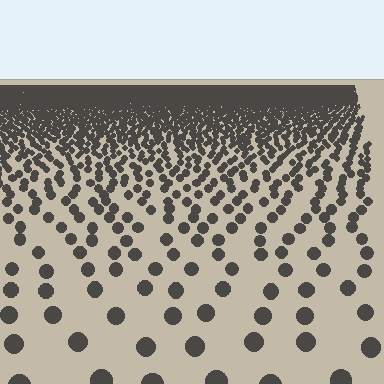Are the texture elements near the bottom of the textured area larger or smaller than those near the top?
Larger. Near the bottom, elements are closer to the viewer and appear at a bigger on-screen size.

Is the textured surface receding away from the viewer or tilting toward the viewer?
The surface is receding away from the viewer. Texture elements get smaller and denser toward the top.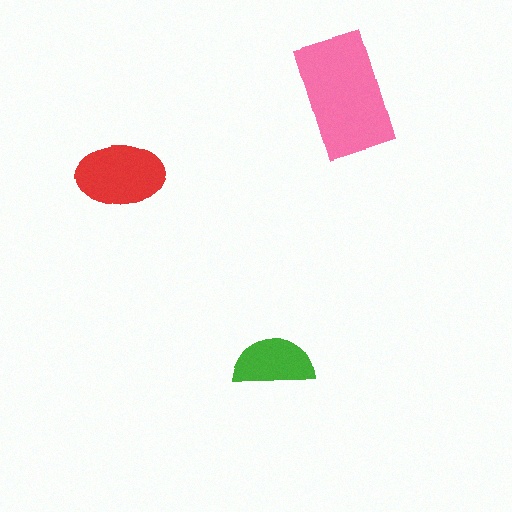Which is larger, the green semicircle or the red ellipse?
The red ellipse.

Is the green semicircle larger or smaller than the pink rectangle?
Smaller.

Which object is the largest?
The pink rectangle.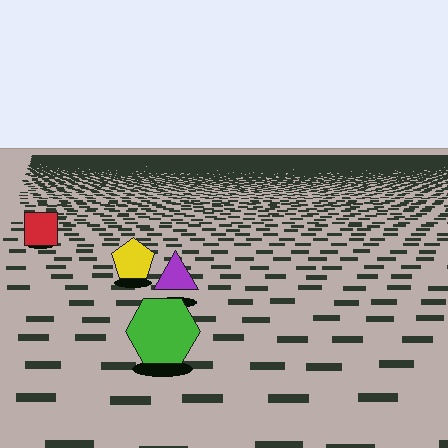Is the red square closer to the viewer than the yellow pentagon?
No. The yellow pentagon is closer — you can tell from the texture gradient: the ground texture is coarser near it.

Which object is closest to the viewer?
The green hexagon is closest. The texture marks near it are larger and more spread out.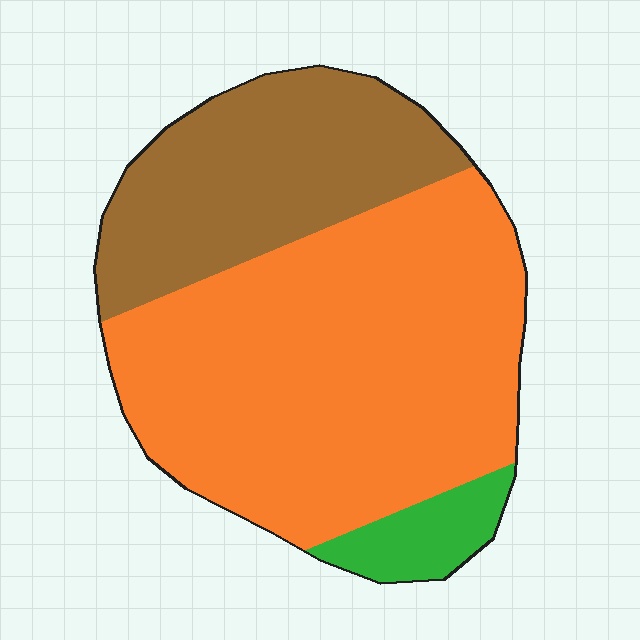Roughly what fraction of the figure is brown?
Brown takes up about one third (1/3) of the figure.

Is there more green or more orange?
Orange.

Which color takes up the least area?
Green, at roughly 5%.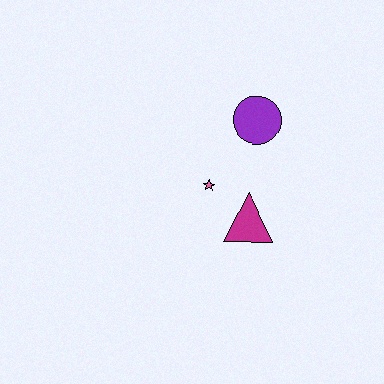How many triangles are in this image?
There is 1 triangle.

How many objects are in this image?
There are 3 objects.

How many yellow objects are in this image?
There are no yellow objects.